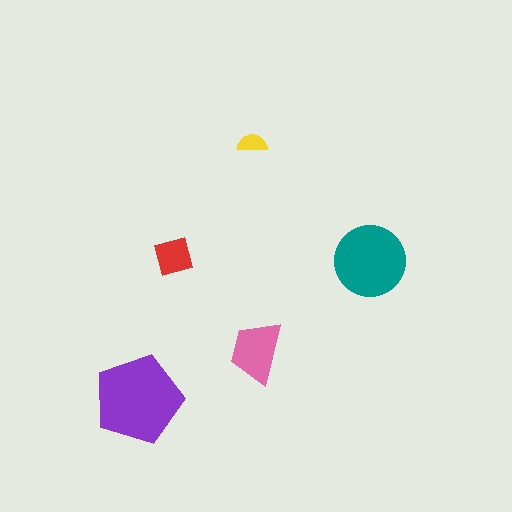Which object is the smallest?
The yellow semicircle.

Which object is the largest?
The purple pentagon.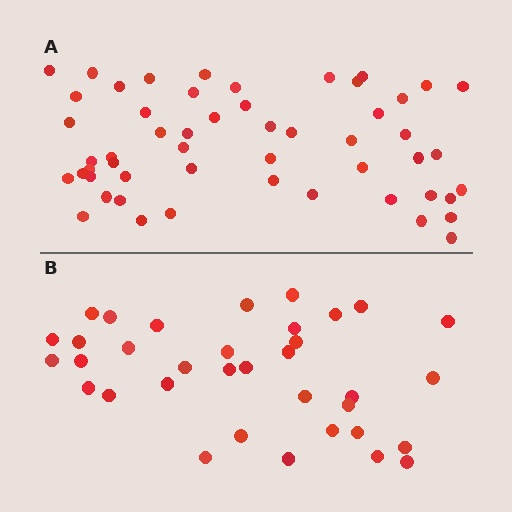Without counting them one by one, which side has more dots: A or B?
Region A (the top region) has more dots.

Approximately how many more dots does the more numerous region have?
Region A has approximately 20 more dots than region B.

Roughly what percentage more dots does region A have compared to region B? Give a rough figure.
About 50% more.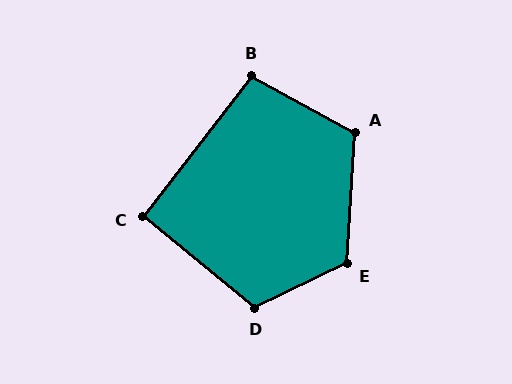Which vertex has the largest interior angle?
E, at approximately 119 degrees.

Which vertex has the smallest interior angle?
C, at approximately 91 degrees.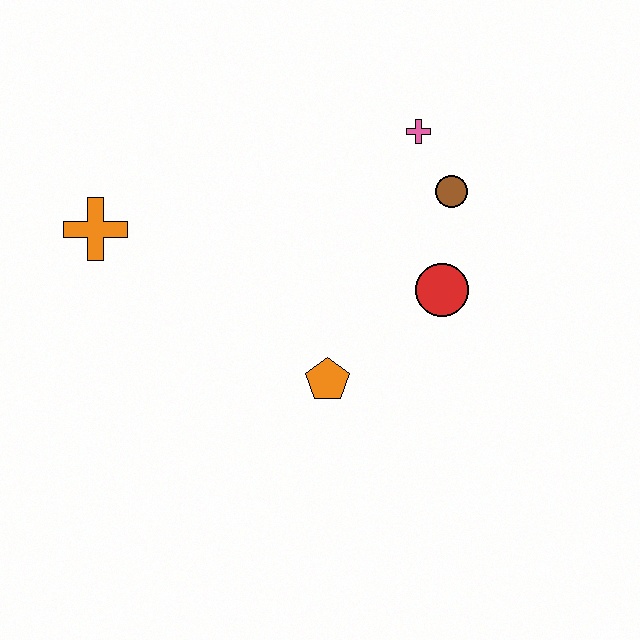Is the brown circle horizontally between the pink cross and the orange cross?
No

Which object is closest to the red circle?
The brown circle is closest to the red circle.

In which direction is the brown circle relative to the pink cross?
The brown circle is below the pink cross.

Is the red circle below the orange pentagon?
No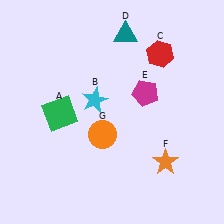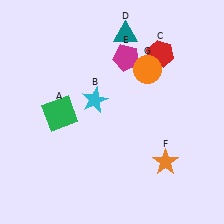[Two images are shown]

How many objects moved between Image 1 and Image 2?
2 objects moved between the two images.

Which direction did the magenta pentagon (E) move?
The magenta pentagon (E) moved up.